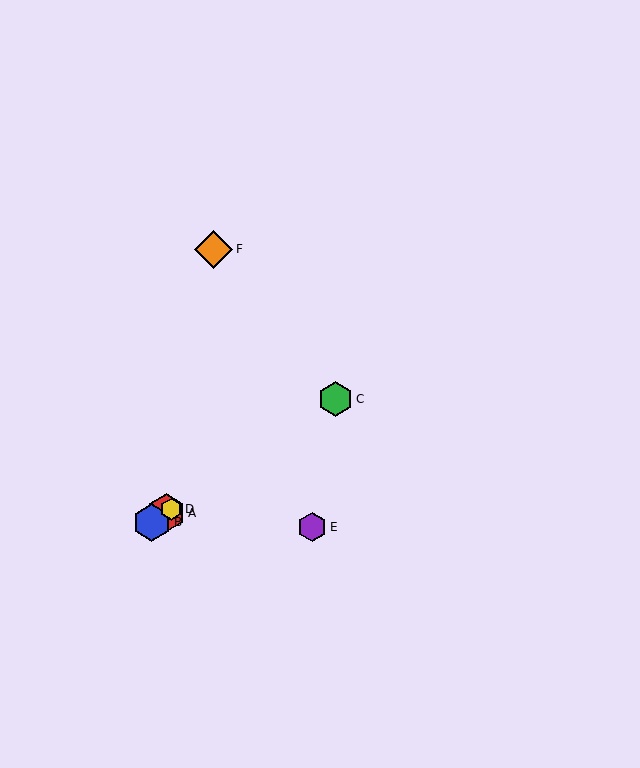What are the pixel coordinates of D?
Object D is at (171, 509).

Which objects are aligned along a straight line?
Objects A, B, C, D are aligned along a straight line.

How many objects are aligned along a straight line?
4 objects (A, B, C, D) are aligned along a straight line.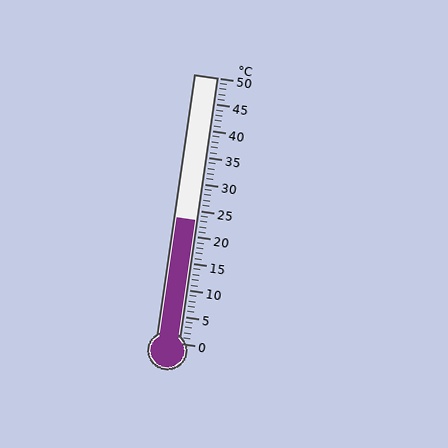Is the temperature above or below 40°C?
The temperature is below 40°C.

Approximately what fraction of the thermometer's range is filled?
The thermometer is filled to approximately 45% of its range.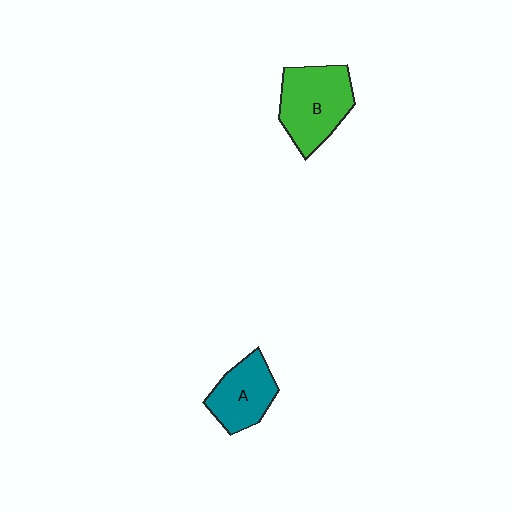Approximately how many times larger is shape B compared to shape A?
Approximately 1.3 times.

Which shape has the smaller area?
Shape A (teal).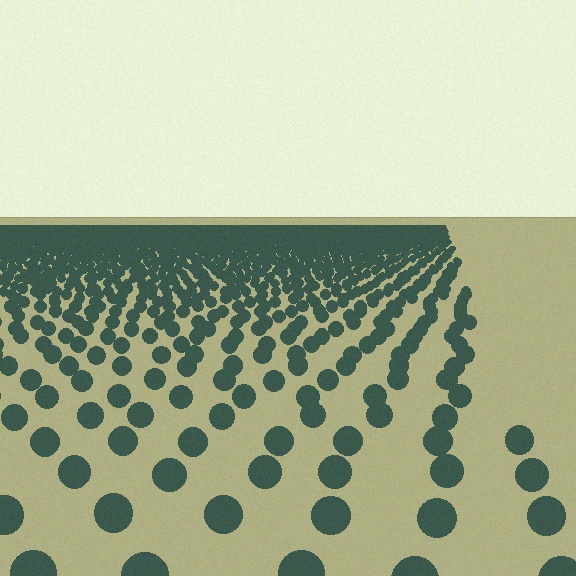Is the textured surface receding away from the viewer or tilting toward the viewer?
The surface is receding away from the viewer. Texture elements get smaller and denser toward the top.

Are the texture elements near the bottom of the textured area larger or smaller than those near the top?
Larger. Near the bottom, elements are closer to the viewer and appear at a bigger on-screen size.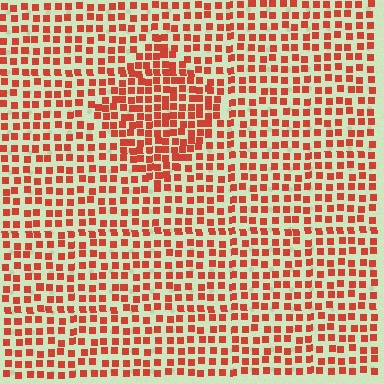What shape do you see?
I see a diamond.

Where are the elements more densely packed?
The elements are more densely packed inside the diamond boundary.